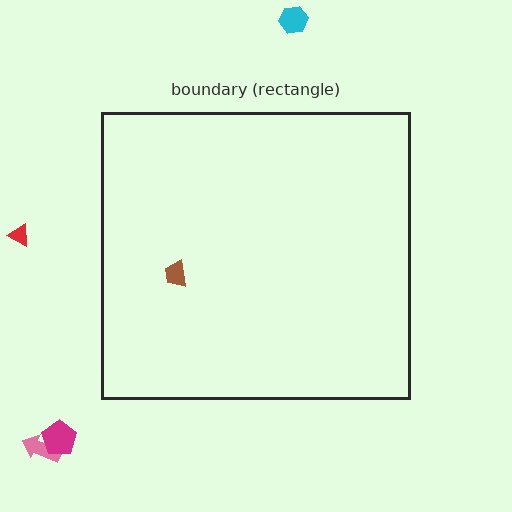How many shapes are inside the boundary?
1 inside, 4 outside.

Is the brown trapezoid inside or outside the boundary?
Inside.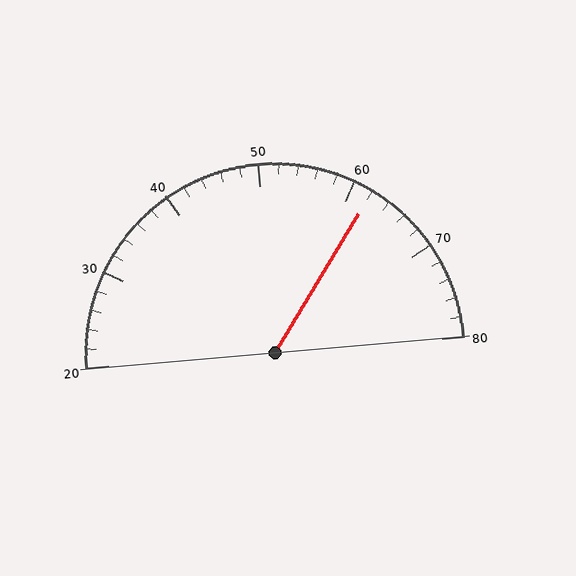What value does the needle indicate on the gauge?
The needle indicates approximately 62.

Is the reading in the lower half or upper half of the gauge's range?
The reading is in the upper half of the range (20 to 80).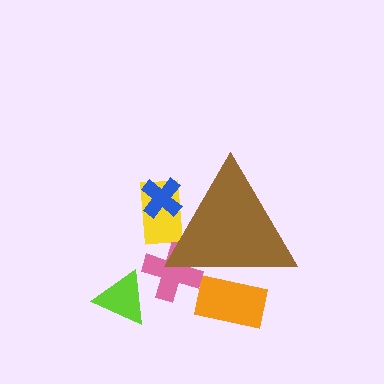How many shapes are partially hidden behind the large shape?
4 shapes are partially hidden.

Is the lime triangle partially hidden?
No, the lime triangle is fully visible.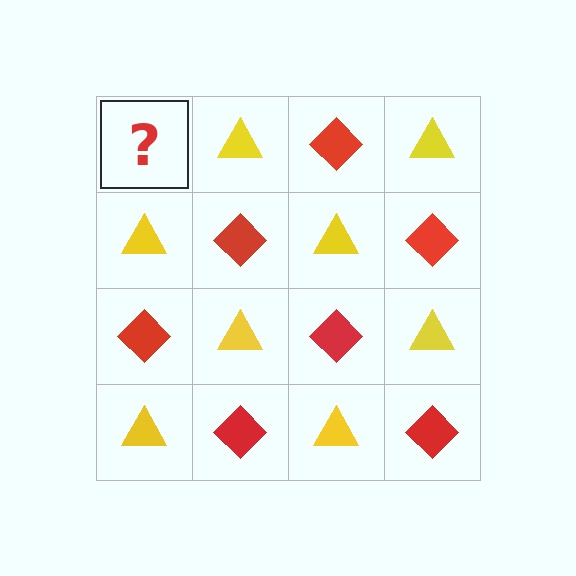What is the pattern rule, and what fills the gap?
The rule is that it alternates red diamond and yellow triangle in a checkerboard pattern. The gap should be filled with a red diamond.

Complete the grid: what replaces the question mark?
The question mark should be replaced with a red diamond.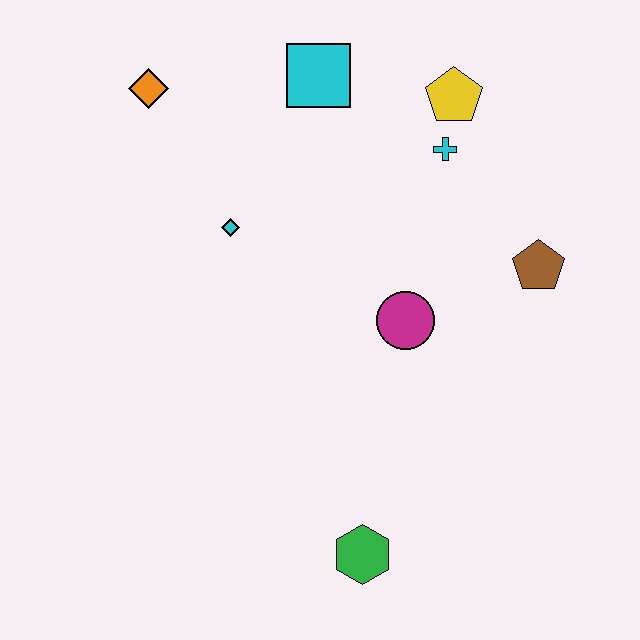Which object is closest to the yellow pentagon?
The cyan cross is closest to the yellow pentagon.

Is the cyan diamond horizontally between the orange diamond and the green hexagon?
Yes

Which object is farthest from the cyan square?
The green hexagon is farthest from the cyan square.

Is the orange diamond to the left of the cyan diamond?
Yes